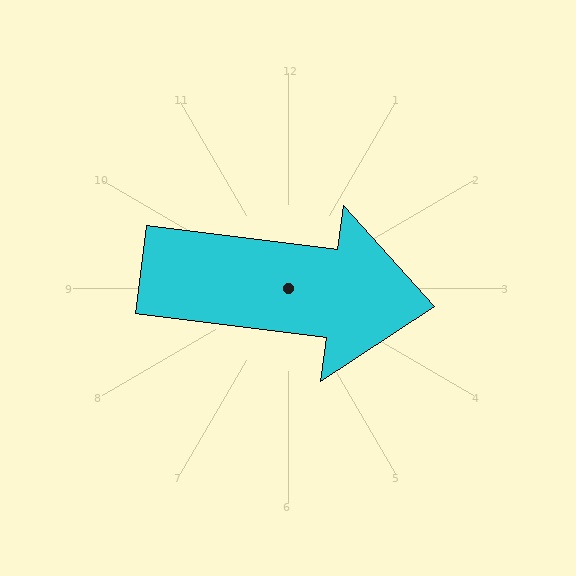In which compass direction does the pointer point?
East.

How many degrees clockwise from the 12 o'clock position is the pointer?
Approximately 97 degrees.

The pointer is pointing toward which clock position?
Roughly 3 o'clock.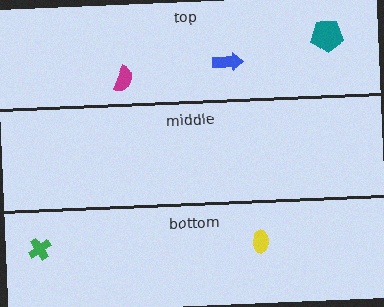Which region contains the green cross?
The bottom region.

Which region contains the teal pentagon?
The top region.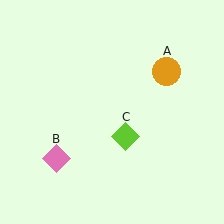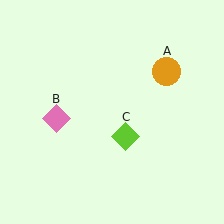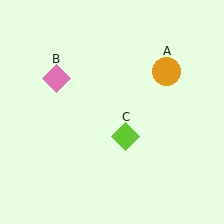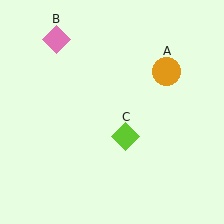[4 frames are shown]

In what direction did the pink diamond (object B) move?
The pink diamond (object B) moved up.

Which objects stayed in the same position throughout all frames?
Orange circle (object A) and lime diamond (object C) remained stationary.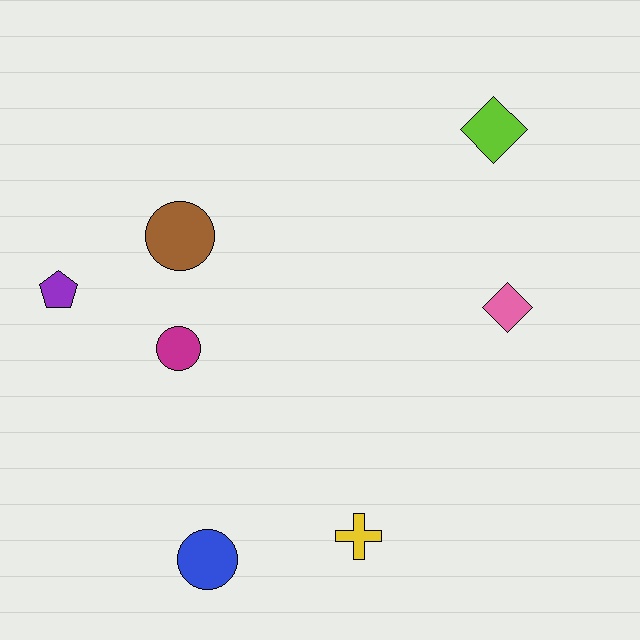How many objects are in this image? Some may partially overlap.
There are 7 objects.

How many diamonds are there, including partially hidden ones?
There are 2 diamonds.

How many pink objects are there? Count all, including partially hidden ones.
There is 1 pink object.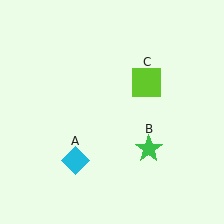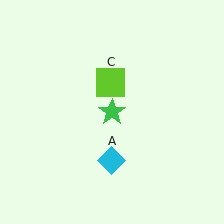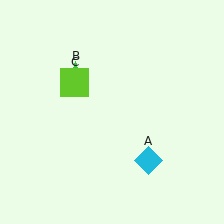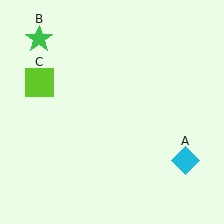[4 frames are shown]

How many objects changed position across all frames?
3 objects changed position: cyan diamond (object A), green star (object B), lime square (object C).